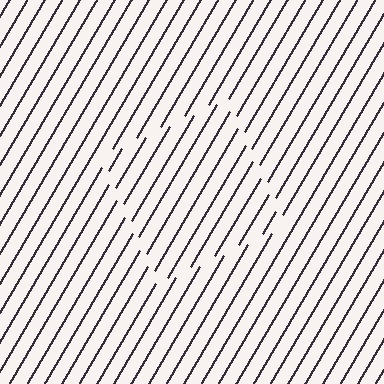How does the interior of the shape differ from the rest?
The interior of the shape contains the same grating, shifted by half a period — the contour is defined by the phase discontinuity where line-ends from the inner and outer gratings abut.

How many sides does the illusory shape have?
4 sides — the line-ends trace a square.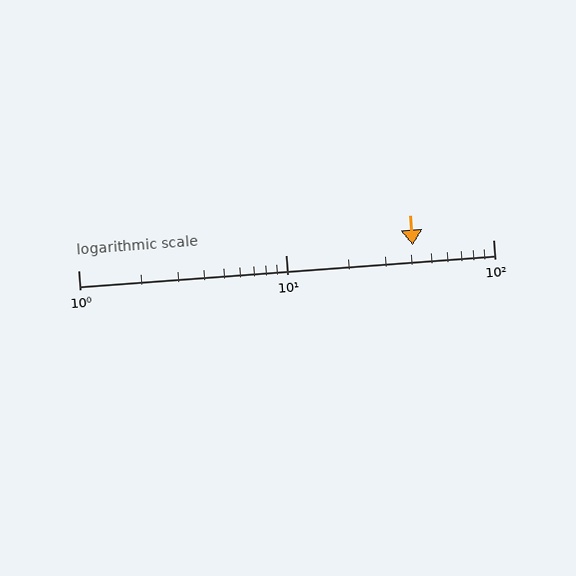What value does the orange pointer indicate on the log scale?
The pointer indicates approximately 41.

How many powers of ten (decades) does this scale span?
The scale spans 2 decades, from 1 to 100.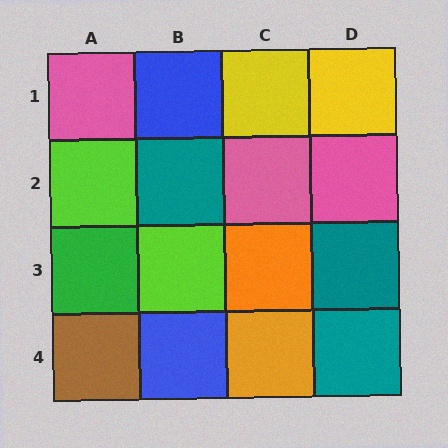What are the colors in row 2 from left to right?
Lime, teal, pink, pink.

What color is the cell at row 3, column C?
Orange.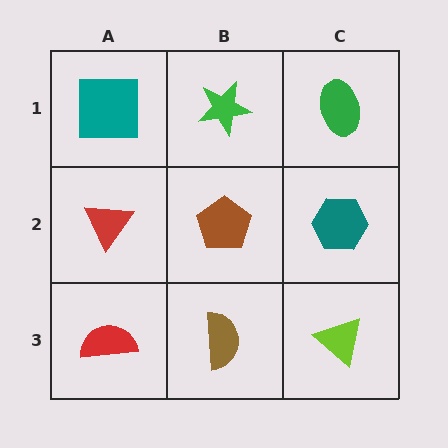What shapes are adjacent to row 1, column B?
A brown pentagon (row 2, column B), a teal square (row 1, column A), a green ellipse (row 1, column C).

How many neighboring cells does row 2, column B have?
4.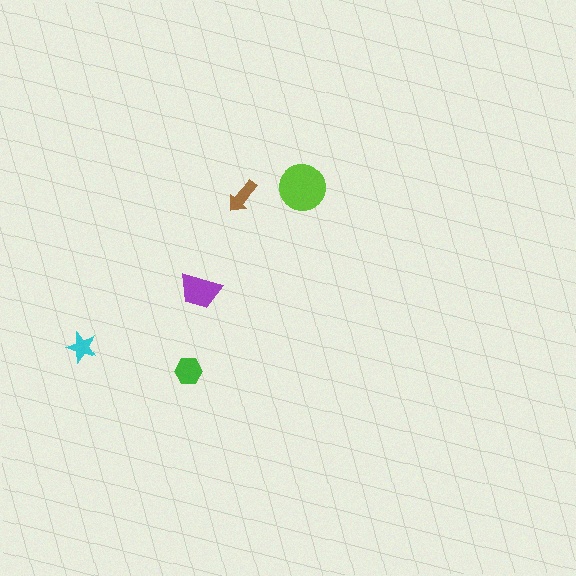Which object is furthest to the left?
The cyan star is leftmost.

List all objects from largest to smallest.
The lime circle, the purple trapezoid, the green hexagon, the brown arrow, the cyan star.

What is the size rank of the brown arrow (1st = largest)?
4th.